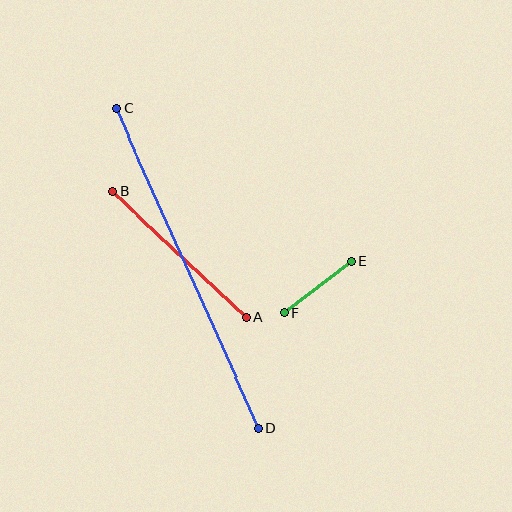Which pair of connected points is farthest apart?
Points C and D are farthest apart.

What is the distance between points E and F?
The distance is approximately 85 pixels.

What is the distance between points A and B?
The distance is approximately 183 pixels.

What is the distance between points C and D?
The distance is approximately 350 pixels.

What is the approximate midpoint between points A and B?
The midpoint is at approximately (179, 254) pixels.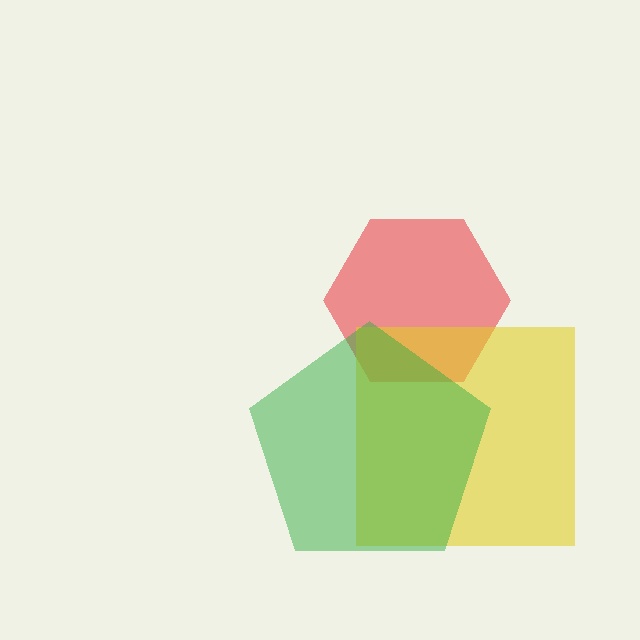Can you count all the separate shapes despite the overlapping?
Yes, there are 3 separate shapes.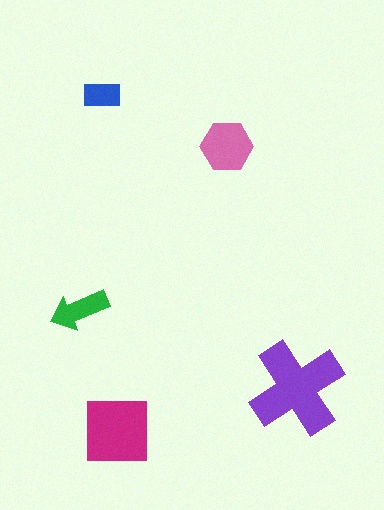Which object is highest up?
The blue rectangle is topmost.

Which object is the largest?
The purple cross.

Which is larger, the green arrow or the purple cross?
The purple cross.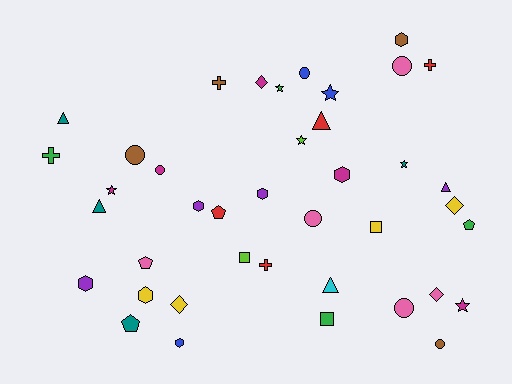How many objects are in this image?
There are 40 objects.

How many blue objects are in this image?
There are 3 blue objects.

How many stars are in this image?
There are 6 stars.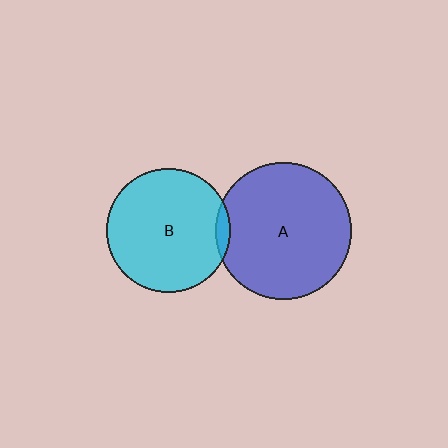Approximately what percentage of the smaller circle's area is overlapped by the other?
Approximately 5%.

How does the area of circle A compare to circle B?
Approximately 1.2 times.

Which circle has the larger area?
Circle A (blue).